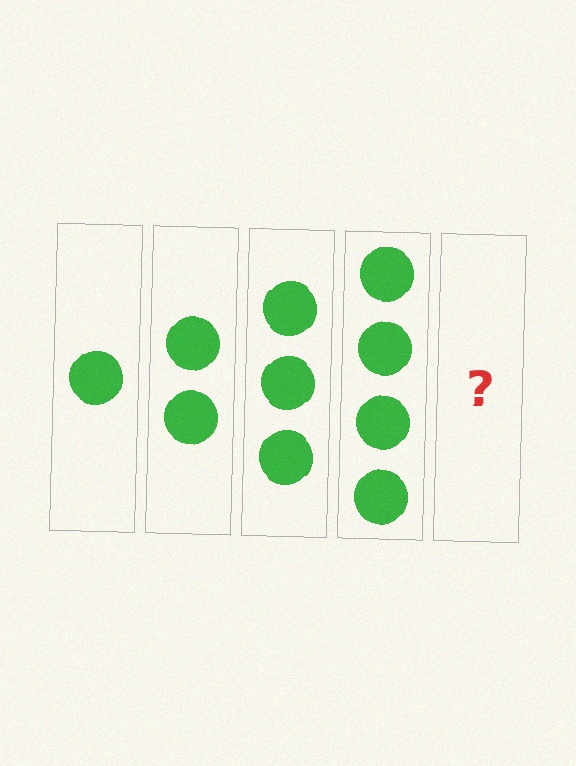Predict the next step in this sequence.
The next step is 5 circles.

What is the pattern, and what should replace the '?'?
The pattern is that each step adds one more circle. The '?' should be 5 circles.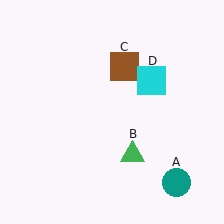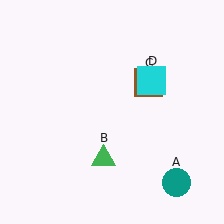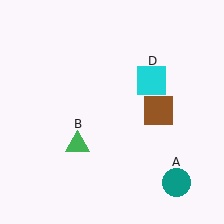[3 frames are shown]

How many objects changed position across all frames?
2 objects changed position: green triangle (object B), brown square (object C).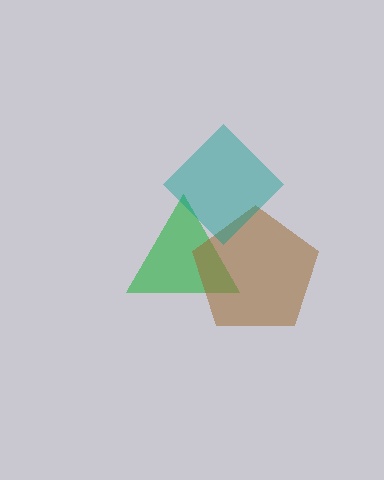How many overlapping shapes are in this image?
There are 3 overlapping shapes in the image.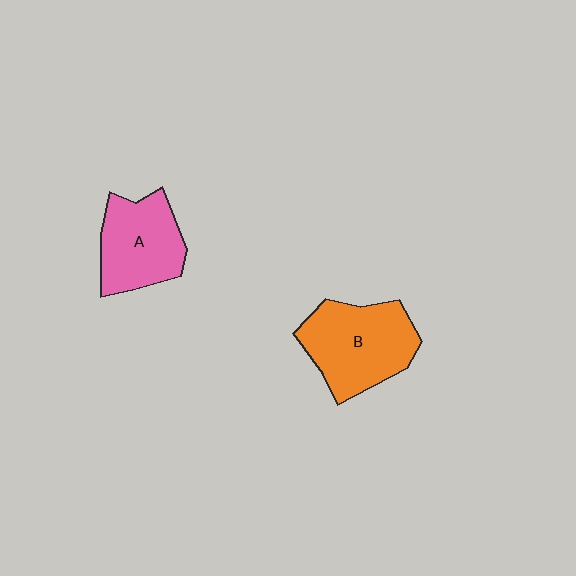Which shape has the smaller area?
Shape A (pink).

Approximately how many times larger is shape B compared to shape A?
Approximately 1.2 times.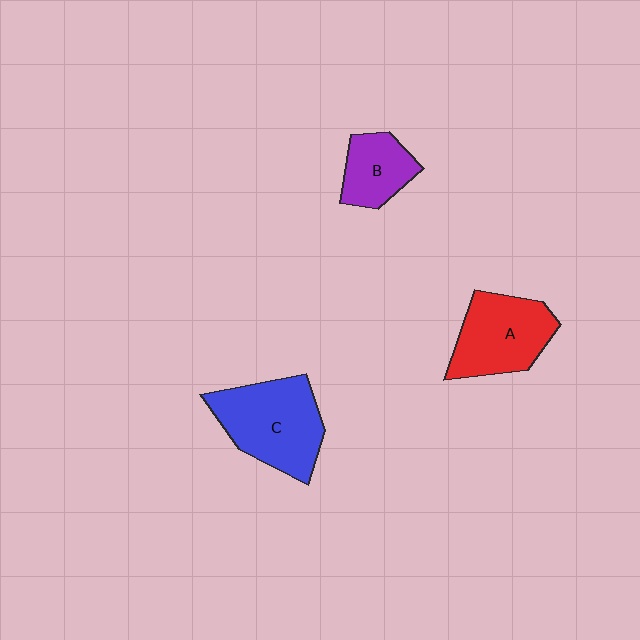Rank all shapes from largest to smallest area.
From largest to smallest: C (blue), A (red), B (purple).